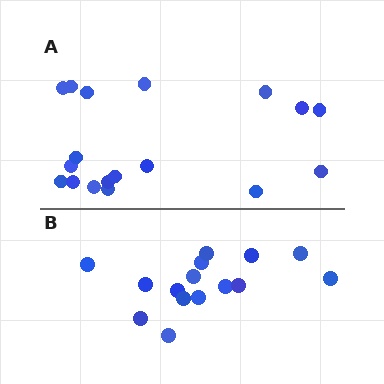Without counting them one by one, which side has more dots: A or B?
Region A (the top region) has more dots.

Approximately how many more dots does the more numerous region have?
Region A has just a few more — roughly 2 or 3 more dots than region B.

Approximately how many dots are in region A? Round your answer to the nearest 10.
About 20 dots. (The exact count is 18, which rounds to 20.)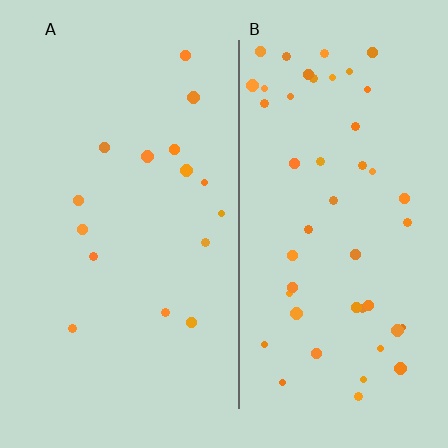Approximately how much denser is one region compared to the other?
Approximately 3.1× — region B over region A.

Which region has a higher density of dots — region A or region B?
B (the right).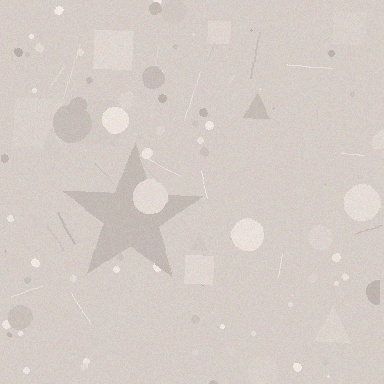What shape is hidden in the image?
A star is hidden in the image.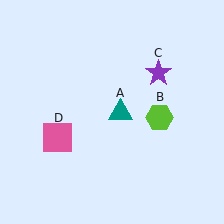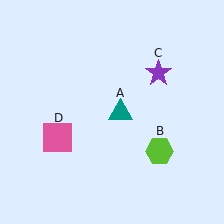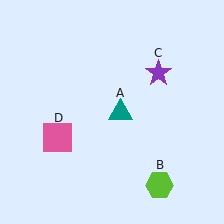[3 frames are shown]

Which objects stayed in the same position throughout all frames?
Teal triangle (object A) and purple star (object C) and pink square (object D) remained stationary.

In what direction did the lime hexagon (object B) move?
The lime hexagon (object B) moved down.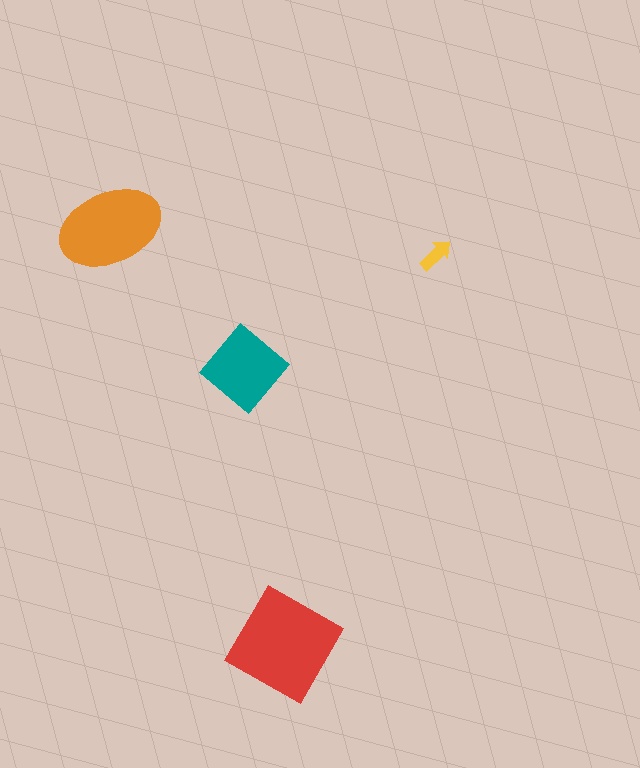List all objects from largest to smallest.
The red diamond, the orange ellipse, the teal diamond, the yellow arrow.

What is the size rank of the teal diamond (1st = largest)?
3rd.